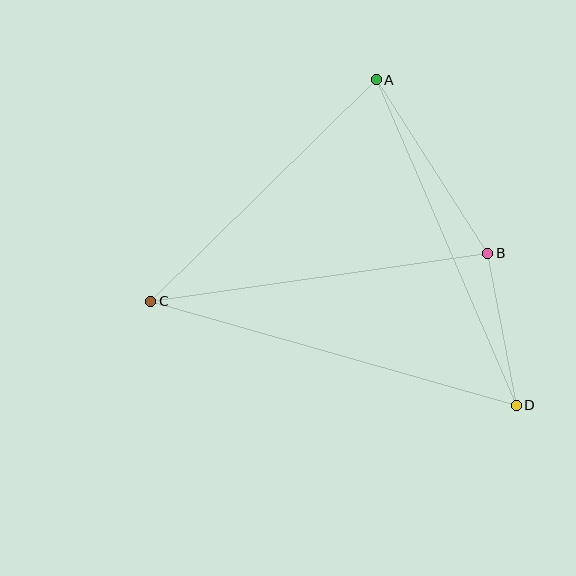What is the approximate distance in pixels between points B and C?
The distance between B and C is approximately 340 pixels.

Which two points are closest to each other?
Points B and D are closest to each other.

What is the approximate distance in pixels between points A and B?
The distance between A and B is approximately 206 pixels.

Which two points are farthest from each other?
Points C and D are farthest from each other.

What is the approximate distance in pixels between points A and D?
The distance between A and D is approximately 354 pixels.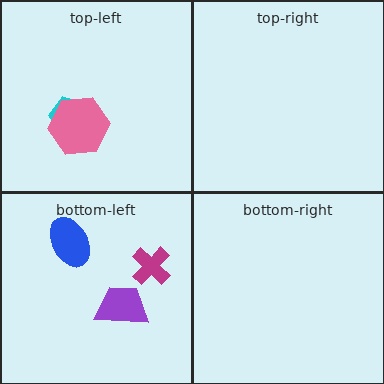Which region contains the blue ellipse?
The bottom-left region.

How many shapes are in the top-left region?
2.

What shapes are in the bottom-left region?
The purple trapezoid, the magenta cross, the blue ellipse.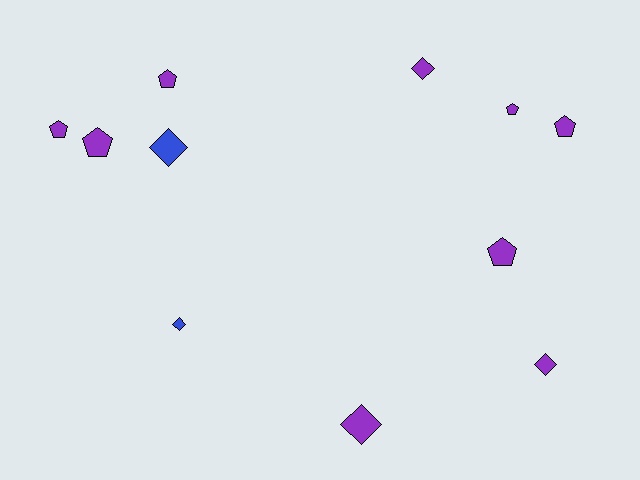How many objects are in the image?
There are 11 objects.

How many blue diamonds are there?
There are 2 blue diamonds.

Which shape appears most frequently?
Pentagon, with 6 objects.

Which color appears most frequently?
Purple, with 9 objects.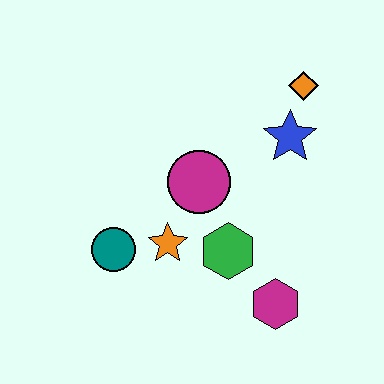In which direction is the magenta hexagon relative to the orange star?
The magenta hexagon is to the right of the orange star.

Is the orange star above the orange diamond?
No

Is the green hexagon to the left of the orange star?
No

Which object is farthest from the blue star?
The teal circle is farthest from the blue star.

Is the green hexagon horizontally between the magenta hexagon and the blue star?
No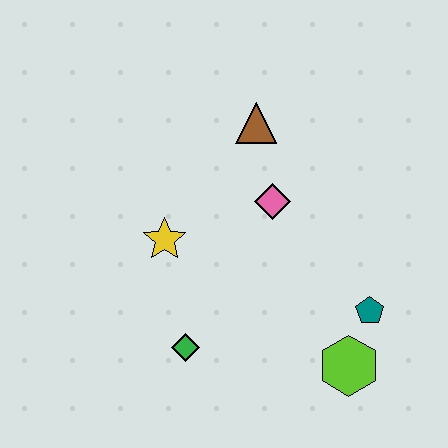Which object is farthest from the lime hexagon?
The brown triangle is farthest from the lime hexagon.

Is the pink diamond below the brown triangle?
Yes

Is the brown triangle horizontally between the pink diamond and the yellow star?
Yes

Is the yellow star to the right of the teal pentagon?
No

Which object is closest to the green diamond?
The yellow star is closest to the green diamond.